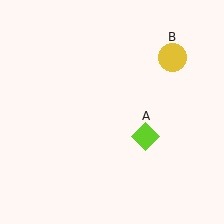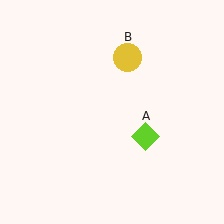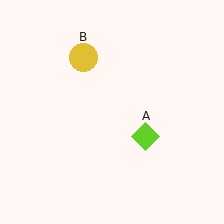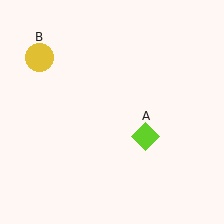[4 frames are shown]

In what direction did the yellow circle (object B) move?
The yellow circle (object B) moved left.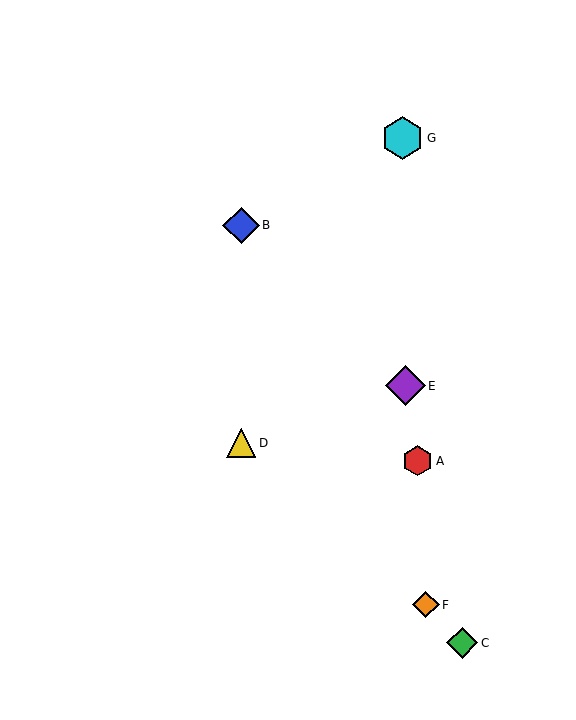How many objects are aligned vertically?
2 objects (B, D) are aligned vertically.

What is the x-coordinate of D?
Object D is at x≈241.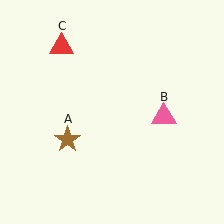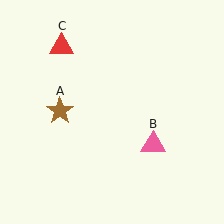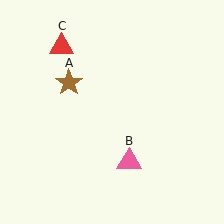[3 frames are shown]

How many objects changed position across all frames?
2 objects changed position: brown star (object A), pink triangle (object B).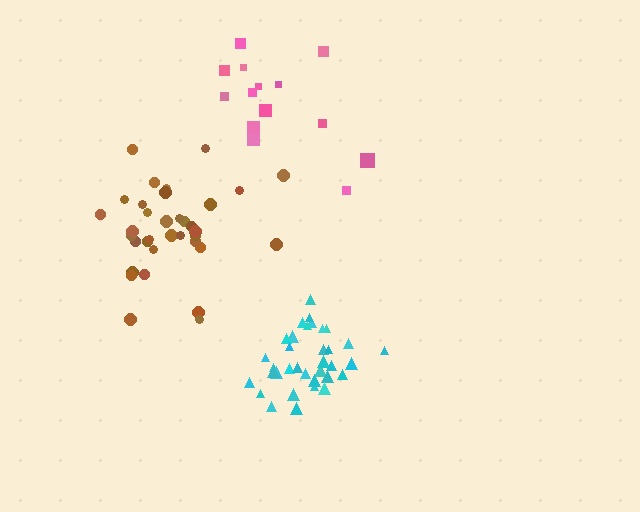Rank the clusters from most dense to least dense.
cyan, brown, pink.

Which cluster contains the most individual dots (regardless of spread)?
Cyan (35).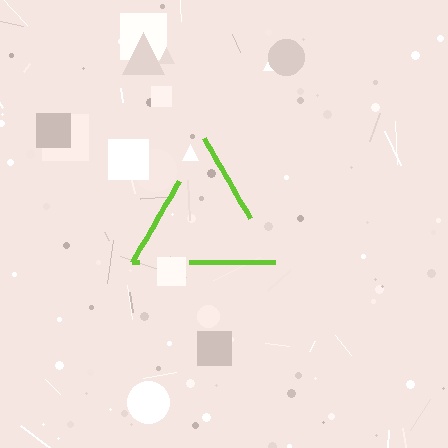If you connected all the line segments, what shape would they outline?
They would outline a triangle.